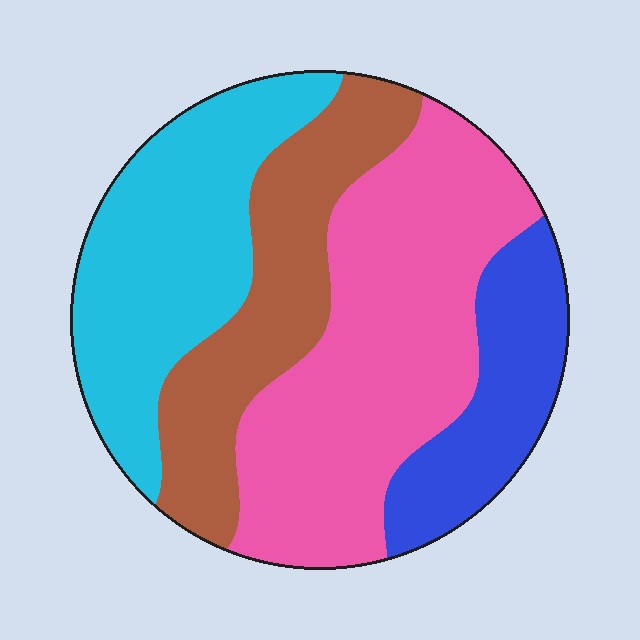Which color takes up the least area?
Blue, at roughly 15%.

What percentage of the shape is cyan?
Cyan takes up about one quarter (1/4) of the shape.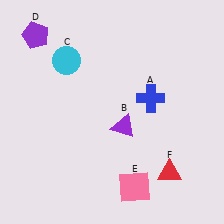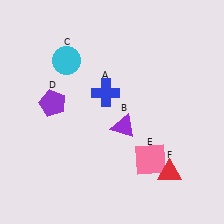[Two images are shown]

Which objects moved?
The objects that moved are: the blue cross (A), the purple pentagon (D), the pink square (E).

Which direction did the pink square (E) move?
The pink square (E) moved up.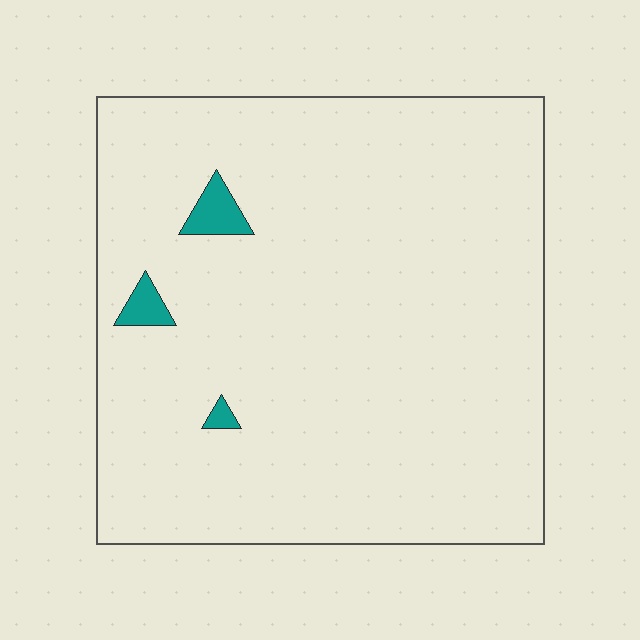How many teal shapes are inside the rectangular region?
3.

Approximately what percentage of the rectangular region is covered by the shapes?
Approximately 5%.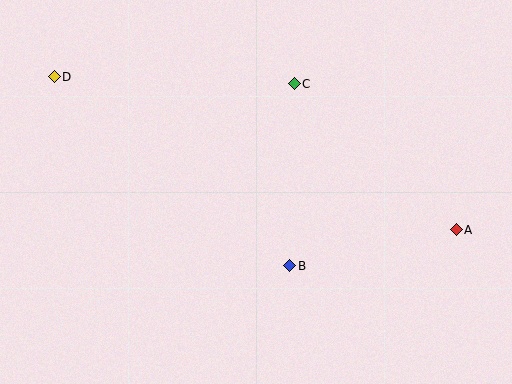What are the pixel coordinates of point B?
Point B is at (290, 266).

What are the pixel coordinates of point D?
Point D is at (54, 77).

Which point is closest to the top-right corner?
Point C is closest to the top-right corner.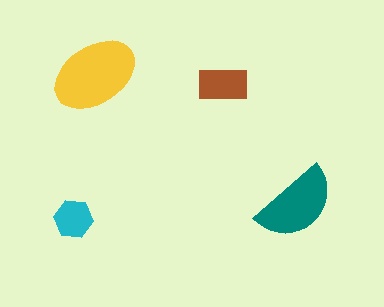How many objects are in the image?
There are 4 objects in the image.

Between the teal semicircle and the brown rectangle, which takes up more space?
The teal semicircle.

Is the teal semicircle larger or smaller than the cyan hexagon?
Larger.